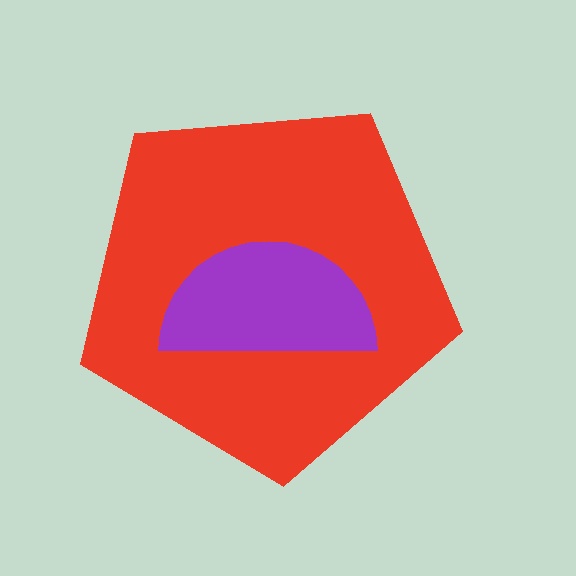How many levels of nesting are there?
2.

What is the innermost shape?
The purple semicircle.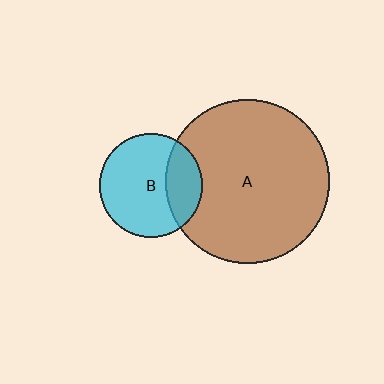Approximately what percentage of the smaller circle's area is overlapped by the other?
Approximately 25%.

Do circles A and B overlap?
Yes.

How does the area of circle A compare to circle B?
Approximately 2.5 times.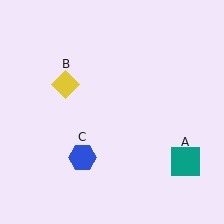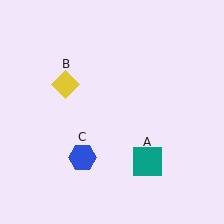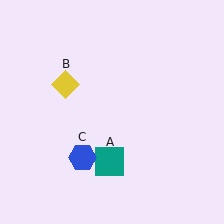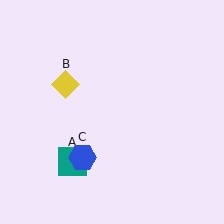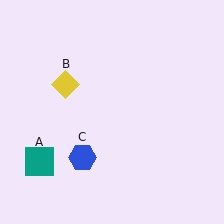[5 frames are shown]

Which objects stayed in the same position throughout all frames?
Yellow diamond (object B) and blue hexagon (object C) remained stationary.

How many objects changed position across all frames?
1 object changed position: teal square (object A).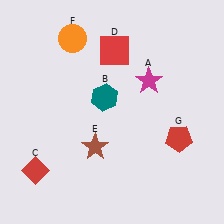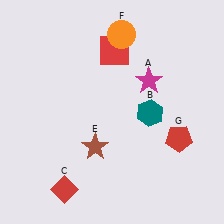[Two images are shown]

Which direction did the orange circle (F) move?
The orange circle (F) moved right.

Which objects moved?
The objects that moved are: the teal hexagon (B), the red diamond (C), the orange circle (F).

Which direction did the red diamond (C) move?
The red diamond (C) moved right.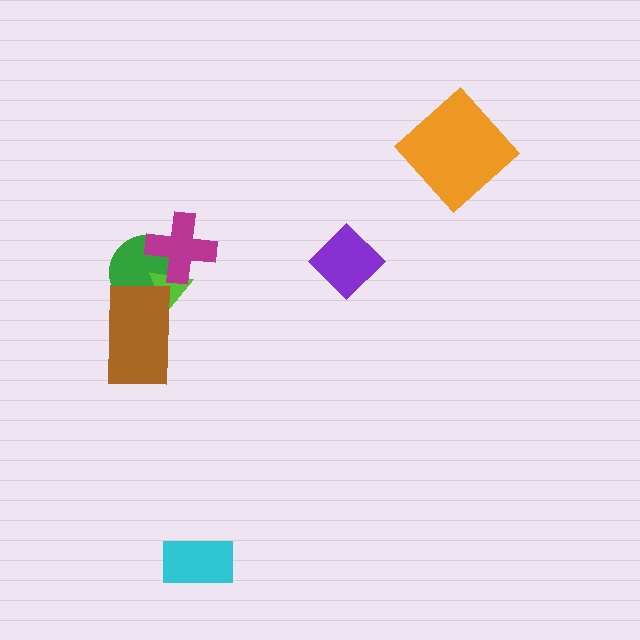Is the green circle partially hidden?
Yes, it is partially covered by another shape.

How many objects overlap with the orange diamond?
0 objects overlap with the orange diamond.